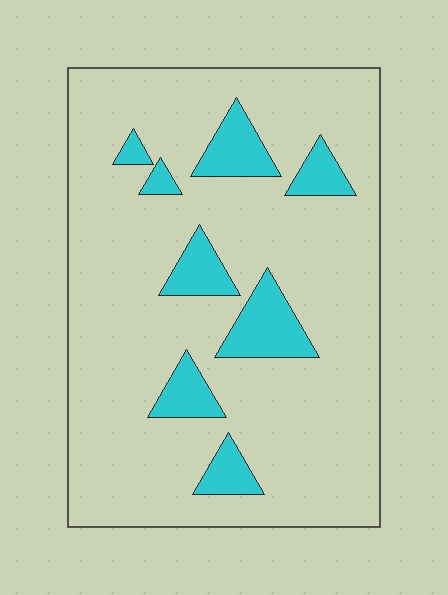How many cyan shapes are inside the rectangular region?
8.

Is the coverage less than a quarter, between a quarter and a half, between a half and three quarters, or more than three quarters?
Less than a quarter.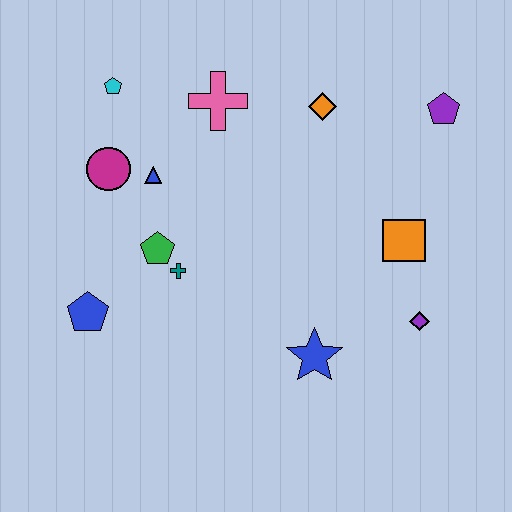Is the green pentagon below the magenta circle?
Yes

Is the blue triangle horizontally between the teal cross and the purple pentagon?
No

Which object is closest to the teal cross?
The green pentagon is closest to the teal cross.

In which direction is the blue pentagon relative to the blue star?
The blue pentagon is to the left of the blue star.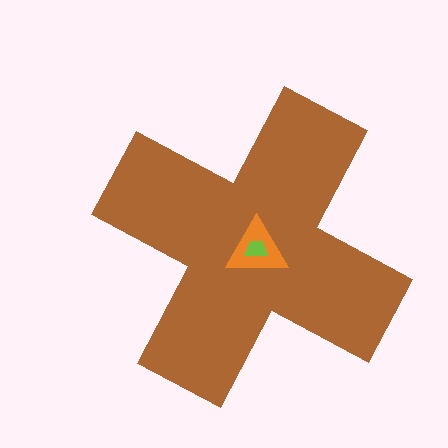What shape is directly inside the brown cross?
The orange triangle.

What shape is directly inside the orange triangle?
The lime trapezoid.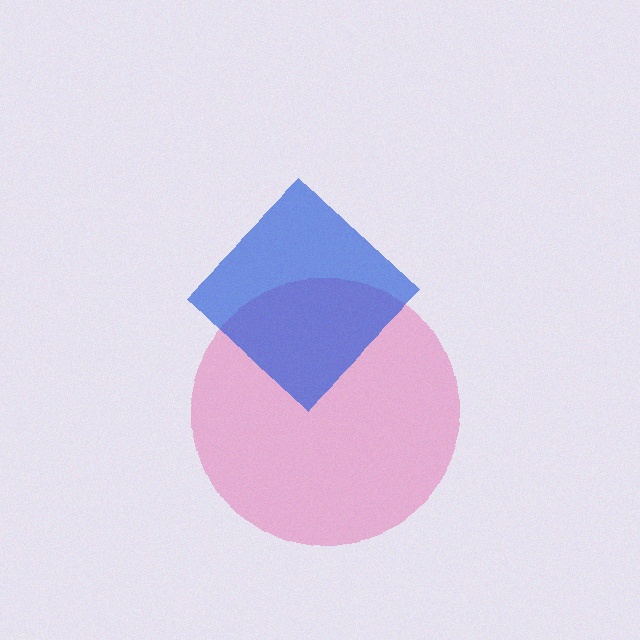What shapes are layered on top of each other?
The layered shapes are: a pink circle, a blue diamond.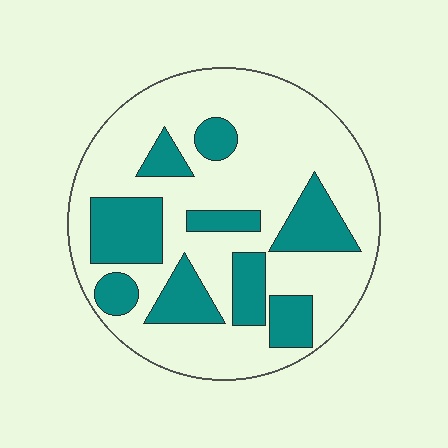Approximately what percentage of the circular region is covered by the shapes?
Approximately 30%.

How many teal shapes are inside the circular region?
9.